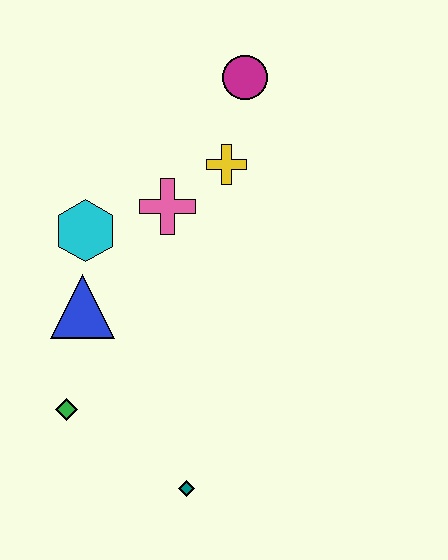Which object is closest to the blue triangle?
The cyan hexagon is closest to the blue triangle.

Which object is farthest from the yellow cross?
The teal diamond is farthest from the yellow cross.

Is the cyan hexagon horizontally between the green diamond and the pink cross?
Yes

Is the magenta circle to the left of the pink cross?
No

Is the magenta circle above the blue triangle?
Yes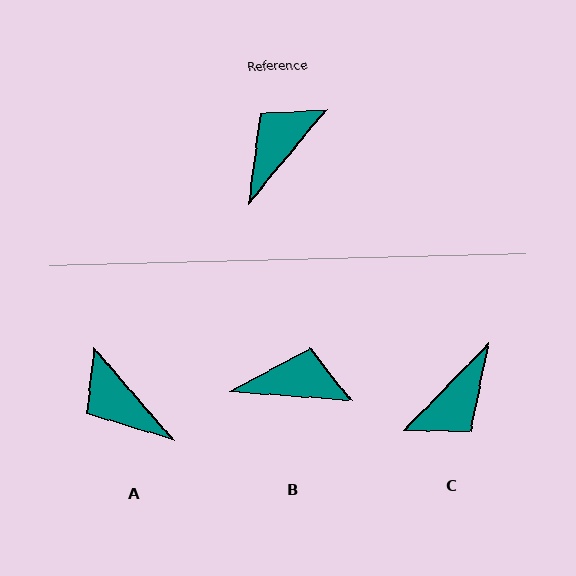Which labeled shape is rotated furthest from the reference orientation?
C, about 176 degrees away.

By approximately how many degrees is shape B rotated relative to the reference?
Approximately 55 degrees clockwise.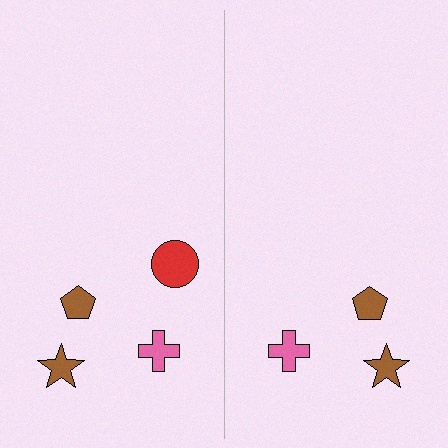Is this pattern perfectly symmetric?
No, the pattern is not perfectly symmetric. A red circle is missing from the right side.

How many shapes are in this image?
There are 7 shapes in this image.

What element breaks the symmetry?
A red circle is missing from the right side.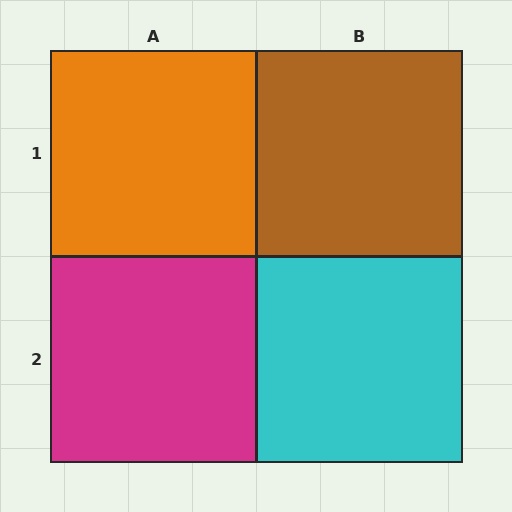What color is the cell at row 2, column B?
Cyan.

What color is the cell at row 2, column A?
Magenta.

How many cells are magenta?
1 cell is magenta.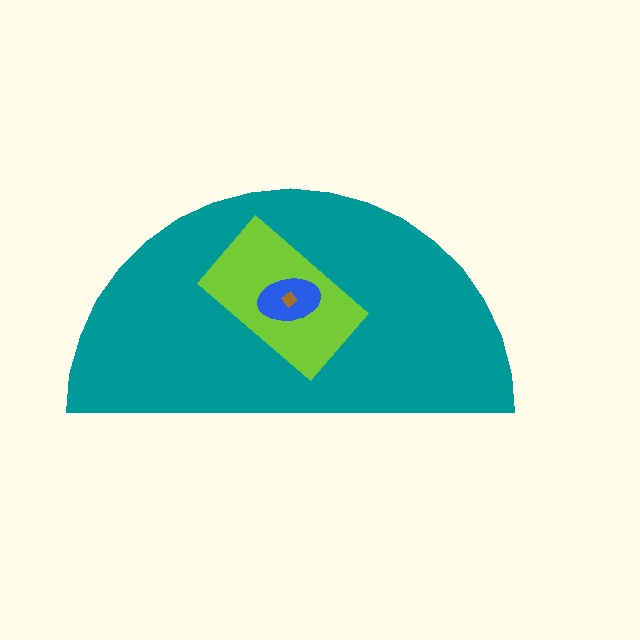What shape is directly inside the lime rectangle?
The blue ellipse.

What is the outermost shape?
The teal semicircle.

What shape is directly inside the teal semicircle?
The lime rectangle.